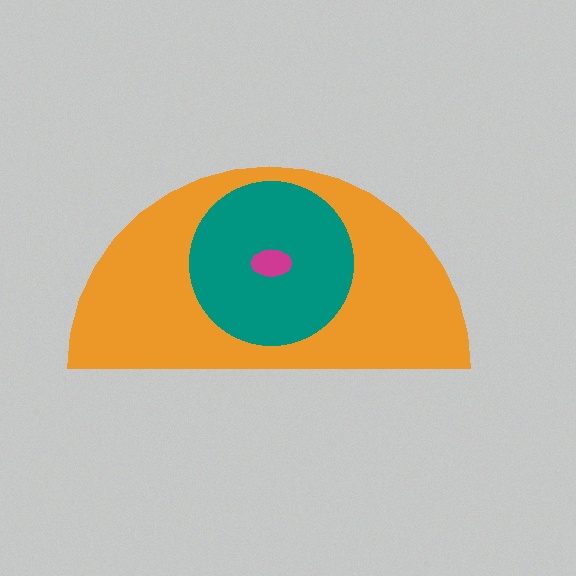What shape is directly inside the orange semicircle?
The teal circle.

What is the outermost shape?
The orange semicircle.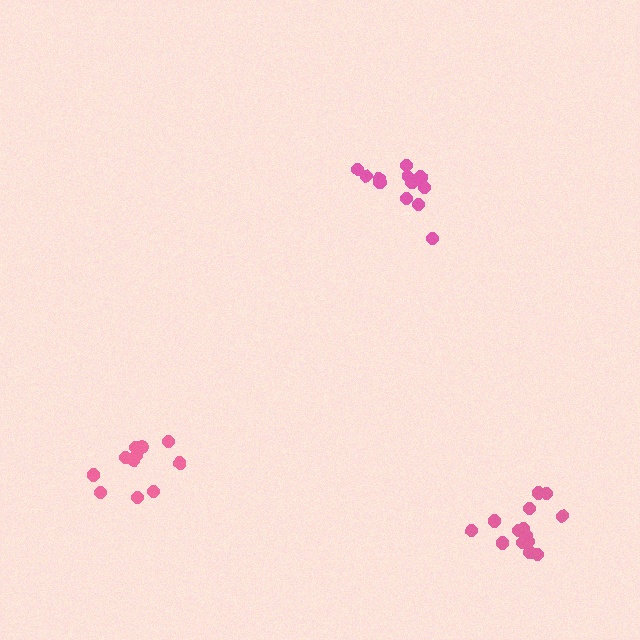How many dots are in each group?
Group 1: 12 dots, Group 2: 11 dots, Group 3: 14 dots (37 total).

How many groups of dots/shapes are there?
There are 3 groups.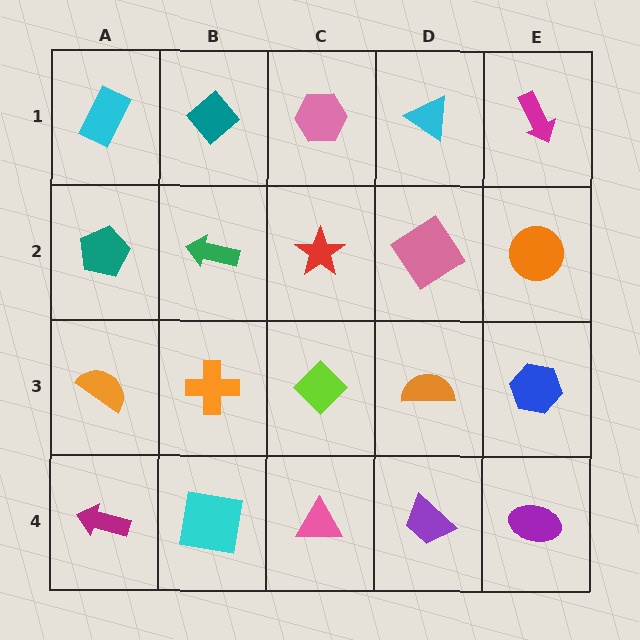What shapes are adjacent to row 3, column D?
A pink diamond (row 2, column D), a purple trapezoid (row 4, column D), a lime diamond (row 3, column C), a blue hexagon (row 3, column E).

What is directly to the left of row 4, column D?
A pink triangle.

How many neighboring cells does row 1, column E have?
2.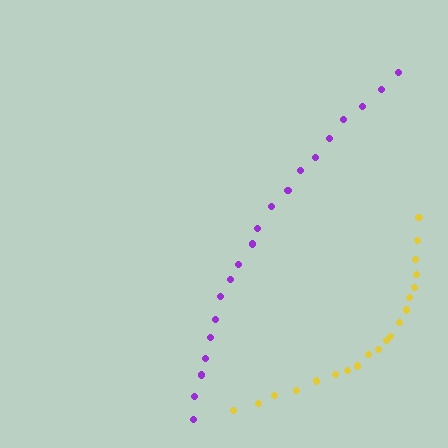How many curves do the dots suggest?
There are 2 distinct paths.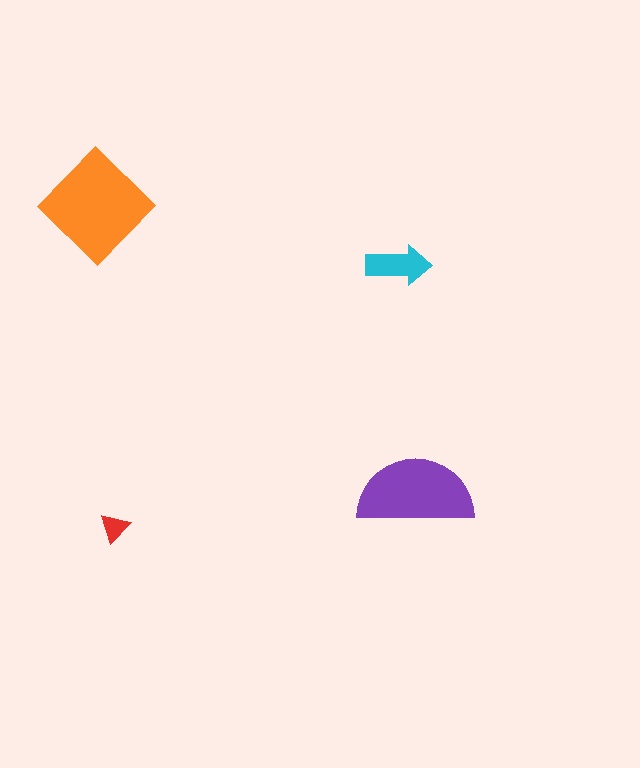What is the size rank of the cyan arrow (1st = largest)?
3rd.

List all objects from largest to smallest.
The orange diamond, the purple semicircle, the cyan arrow, the red triangle.